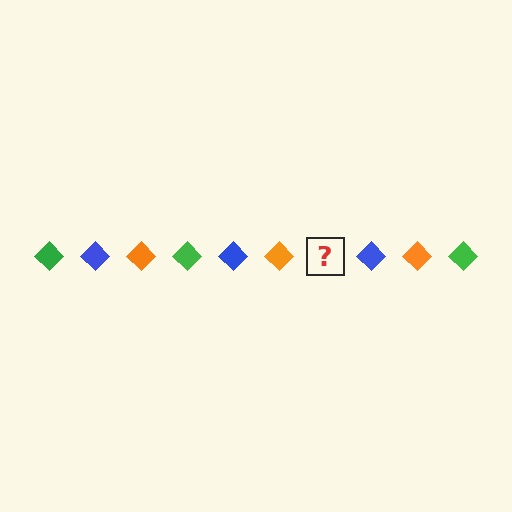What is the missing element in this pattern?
The missing element is a green diamond.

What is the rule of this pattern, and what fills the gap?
The rule is that the pattern cycles through green, blue, orange diamonds. The gap should be filled with a green diamond.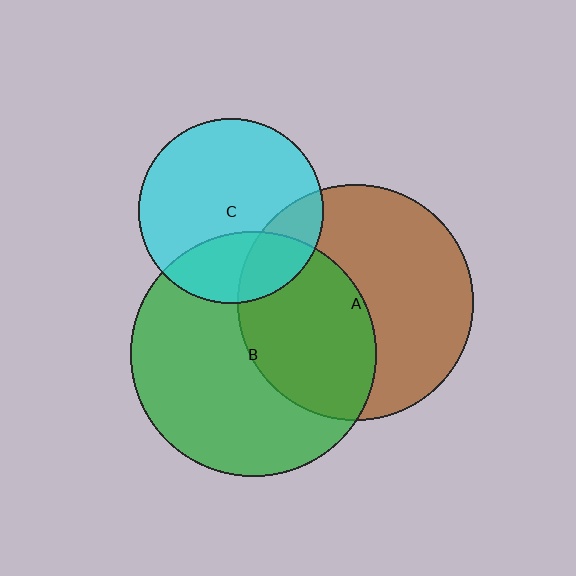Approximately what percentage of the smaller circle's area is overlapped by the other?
Approximately 30%.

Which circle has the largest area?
Circle B (green).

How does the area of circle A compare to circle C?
Approximately 1.6 times.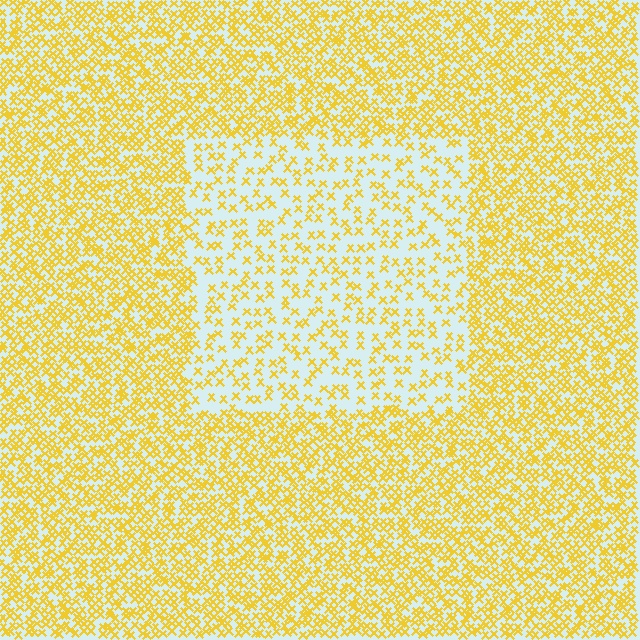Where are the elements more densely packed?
The elements are more densely packed outside the rectangle boundary.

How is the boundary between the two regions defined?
The boundary is defined by a change in element density (approximately 2.5x ratio). All elements are the same color, size, and shape.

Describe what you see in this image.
The image contains small yellow elements arranged at two different densities. A rectangle-shaped region is visible where the elements are less densely packed than the surrounding area.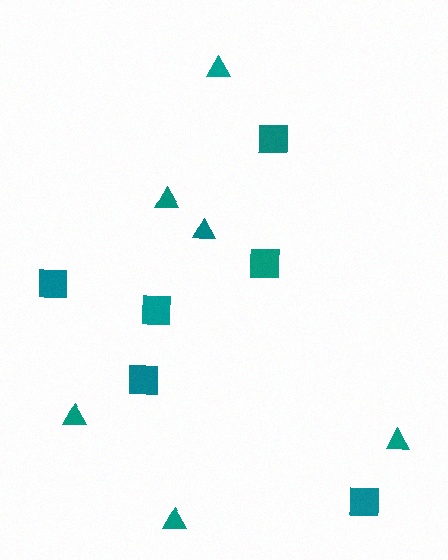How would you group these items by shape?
There are 2 groups: one group of triangles (6) and one group of squares (6).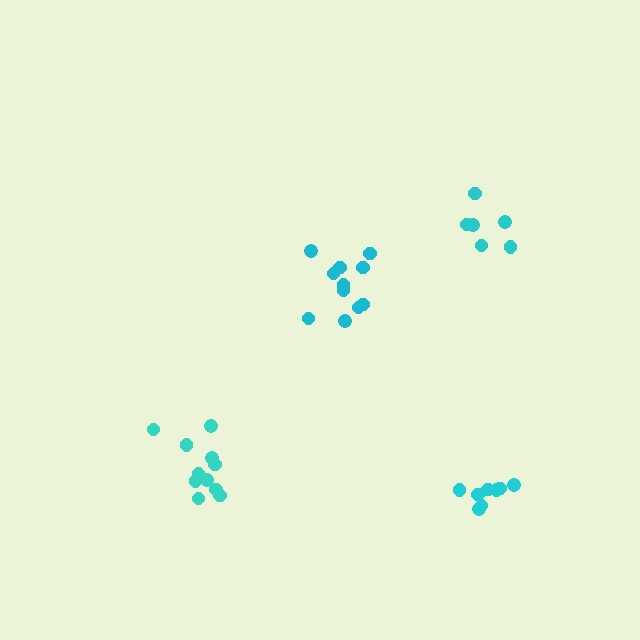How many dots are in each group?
Group 1: 11 dots, Group 2: 6 dots, Group 3: 11 dots, Group 4: 8 dots (36 total).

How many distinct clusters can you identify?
There are 4 distinct clusters.